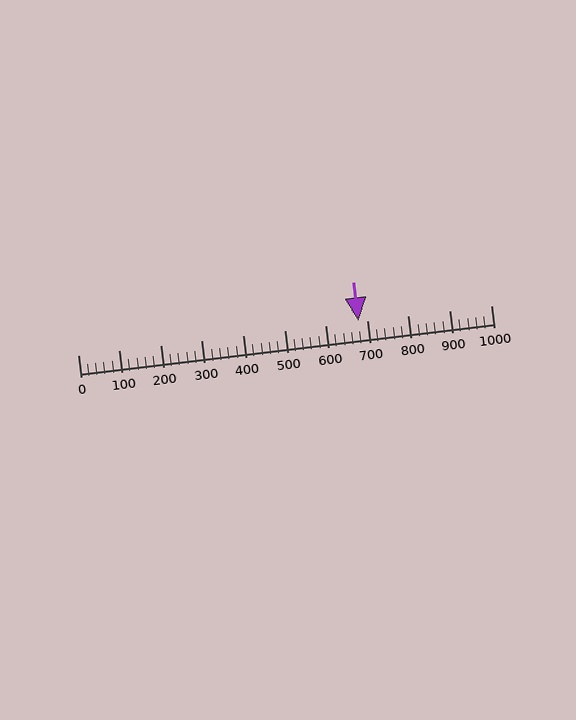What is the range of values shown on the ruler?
The ruler shows values from 0 to 1000.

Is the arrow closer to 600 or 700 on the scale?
The arrow is closer to 700.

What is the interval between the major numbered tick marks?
The major tick marks are spaced 100 units apart.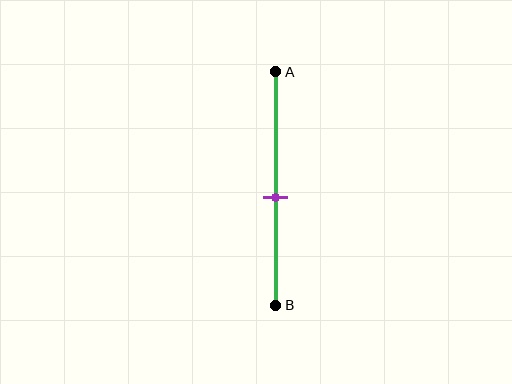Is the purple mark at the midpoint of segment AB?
No, the mark is at about 55% from A, not at the 50% midpoint.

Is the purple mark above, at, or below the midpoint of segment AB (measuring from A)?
The purple mark is below the midpoint of segment AB.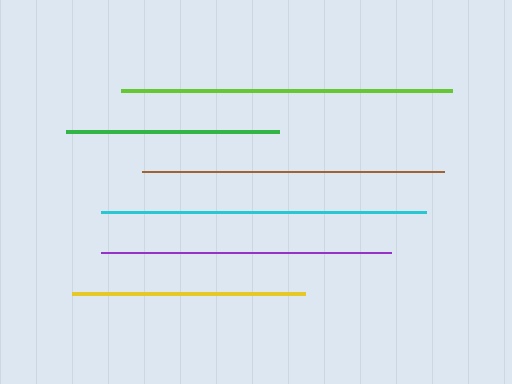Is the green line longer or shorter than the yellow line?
The yellow line is longer than the green line.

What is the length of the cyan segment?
The cyan segment is approximately 325 pixels long.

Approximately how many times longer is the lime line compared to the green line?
The lime line is approximately 1.6 times the length of the green line.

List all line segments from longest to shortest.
From longest to shortest: lime, cyan, brown, purple, yellow, green.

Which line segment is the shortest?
The green line is the shortest at approximately 213 pixels.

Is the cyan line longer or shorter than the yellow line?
The cyan line is longer than the yellow line.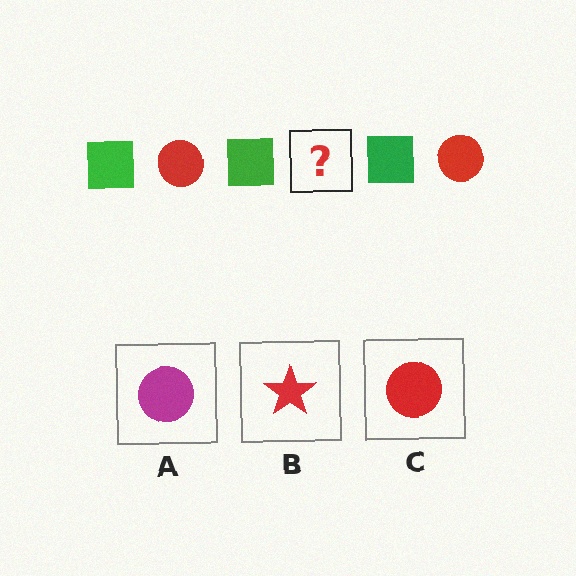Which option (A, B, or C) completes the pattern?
C.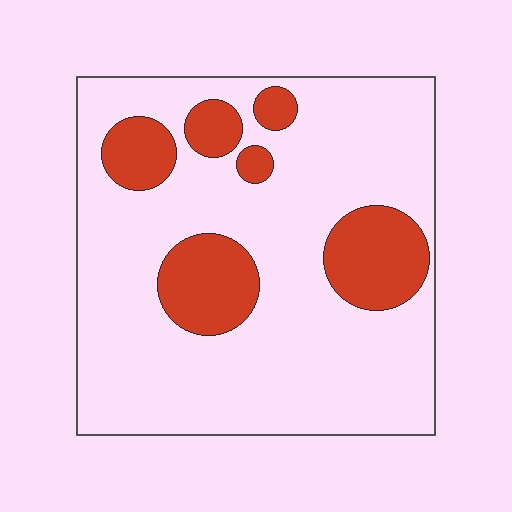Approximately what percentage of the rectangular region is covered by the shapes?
Approximately 20%.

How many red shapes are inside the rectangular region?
6.